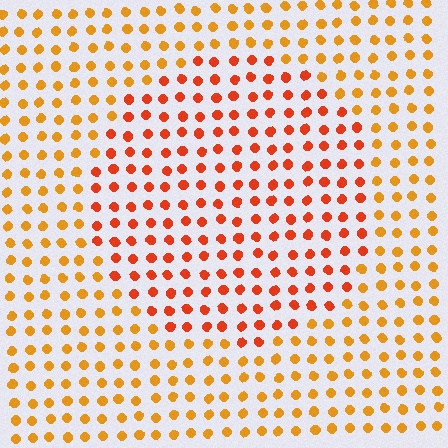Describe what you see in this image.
The image is filled with small orange elements in a uniform arrangement. A circle-shaped region is visible where the elements are tinted to a slightly different hue, forming a subtle color boundary.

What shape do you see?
I see a circle.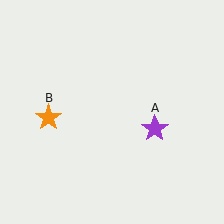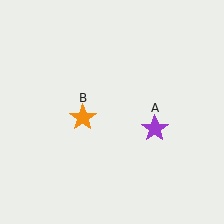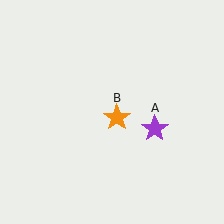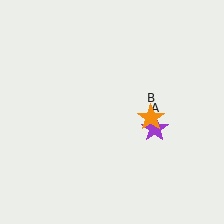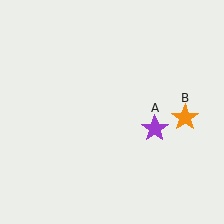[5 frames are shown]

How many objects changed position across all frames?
1 object changed position: orange star (object B).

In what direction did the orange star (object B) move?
The orange star (object B) moved right.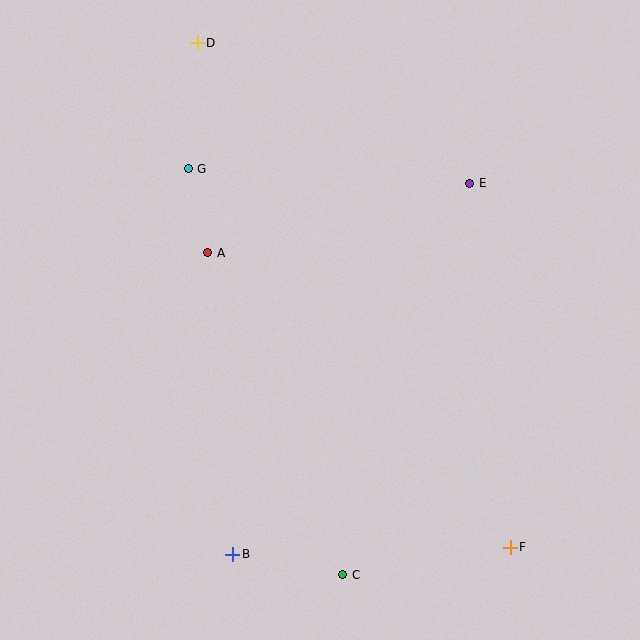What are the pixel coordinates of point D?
Point D is at (197, 43).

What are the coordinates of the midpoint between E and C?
The midpoint between E and C is at (406, 379).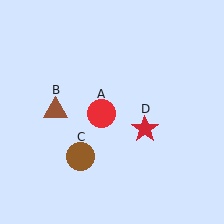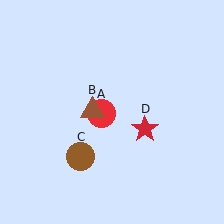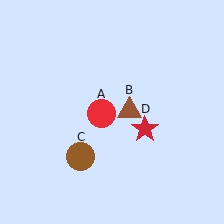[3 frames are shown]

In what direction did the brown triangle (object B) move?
The brown triangle (object B) moved right.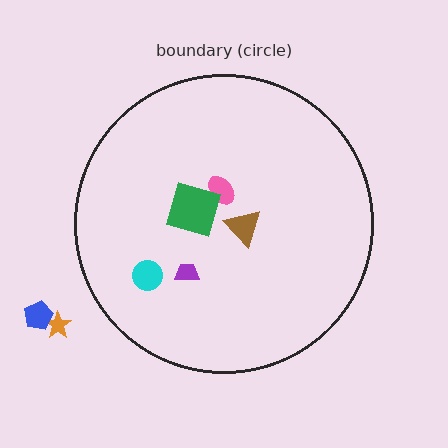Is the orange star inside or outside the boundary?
Outside.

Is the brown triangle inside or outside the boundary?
Inside.